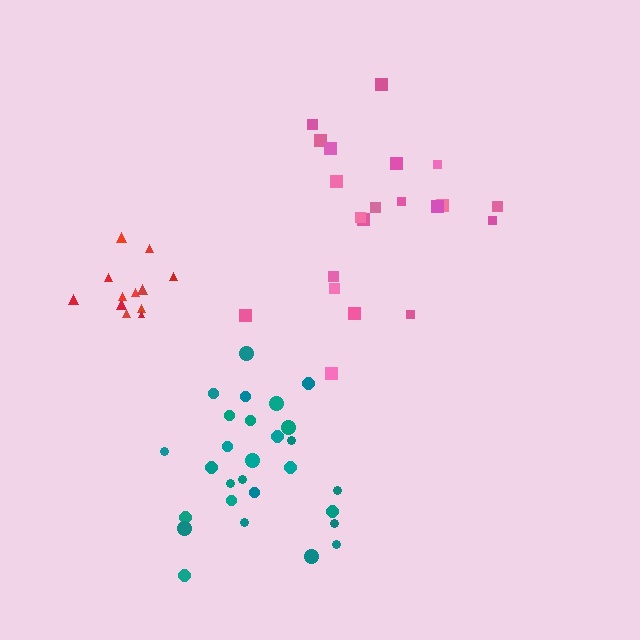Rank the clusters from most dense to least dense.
red, teal, pink.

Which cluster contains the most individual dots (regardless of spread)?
Teal (28).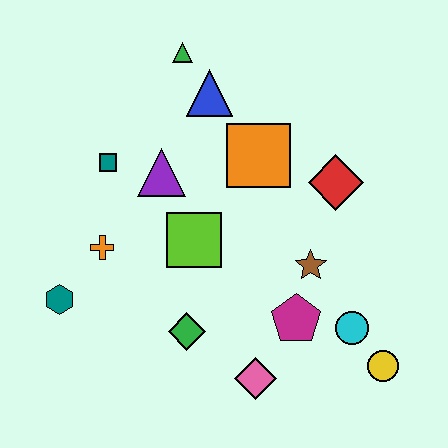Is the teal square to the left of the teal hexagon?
No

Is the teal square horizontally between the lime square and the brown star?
No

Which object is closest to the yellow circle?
The cyan circle is closest to the yellow circle.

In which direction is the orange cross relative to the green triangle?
The orange cross is below the green triangle.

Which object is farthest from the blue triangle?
The yellow circle is farthest from the blue triangle.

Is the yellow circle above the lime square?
No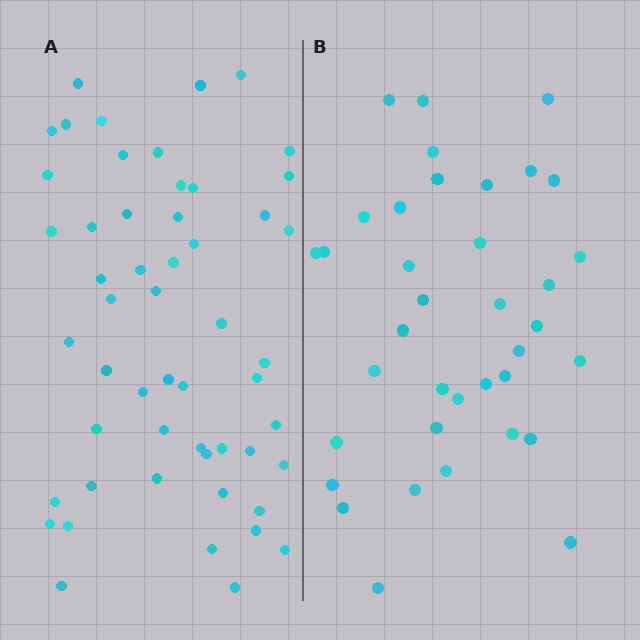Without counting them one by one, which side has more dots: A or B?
Region A (the left region) has more dots.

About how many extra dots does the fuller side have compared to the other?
Region A has approximately 15 more dots than region B.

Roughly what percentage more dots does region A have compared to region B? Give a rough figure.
About 45% more.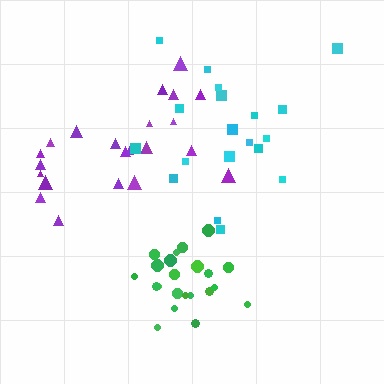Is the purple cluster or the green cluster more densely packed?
Green.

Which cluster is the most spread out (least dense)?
Purple.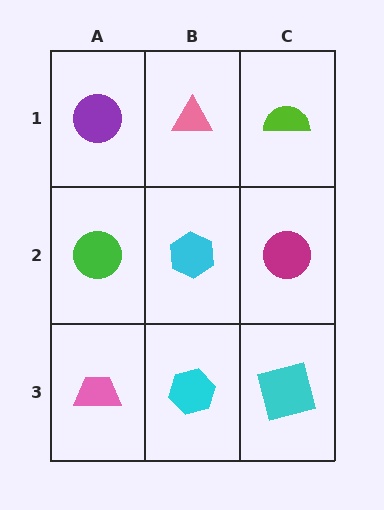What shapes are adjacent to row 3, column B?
A cyan hexagon (row 2, column B), a pink trapezoid (row 3, column A), a cyan square (row 3, column C).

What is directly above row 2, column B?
A pink triangle.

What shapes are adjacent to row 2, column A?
A purple circle (row 1, column A), a pink trapezoid (row 3, column A), a cyan hexagon (row 2, column B).